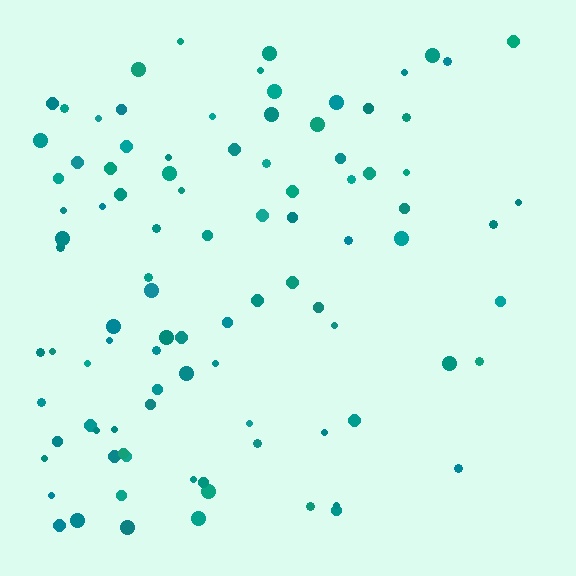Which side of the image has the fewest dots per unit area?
The right.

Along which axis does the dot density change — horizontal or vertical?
Horizontal.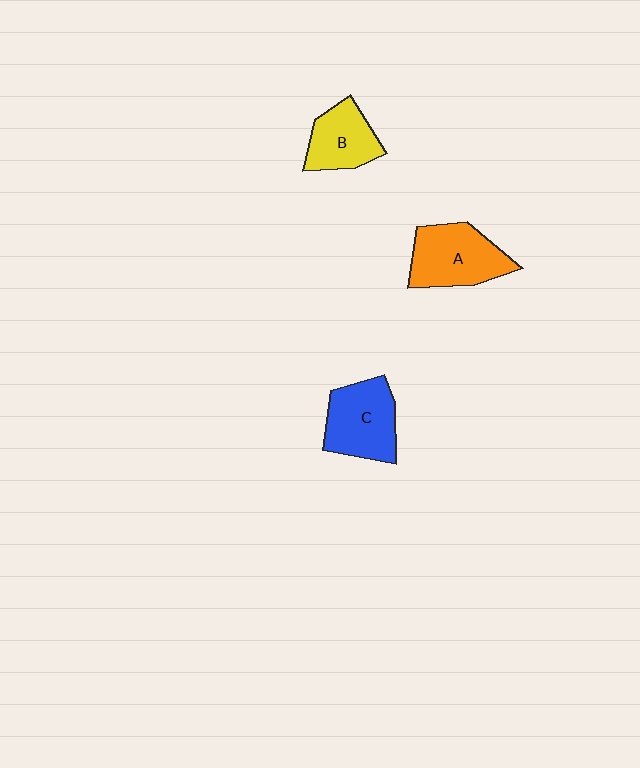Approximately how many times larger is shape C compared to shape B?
Approximately 1.3 times.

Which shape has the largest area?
Shape A (orange).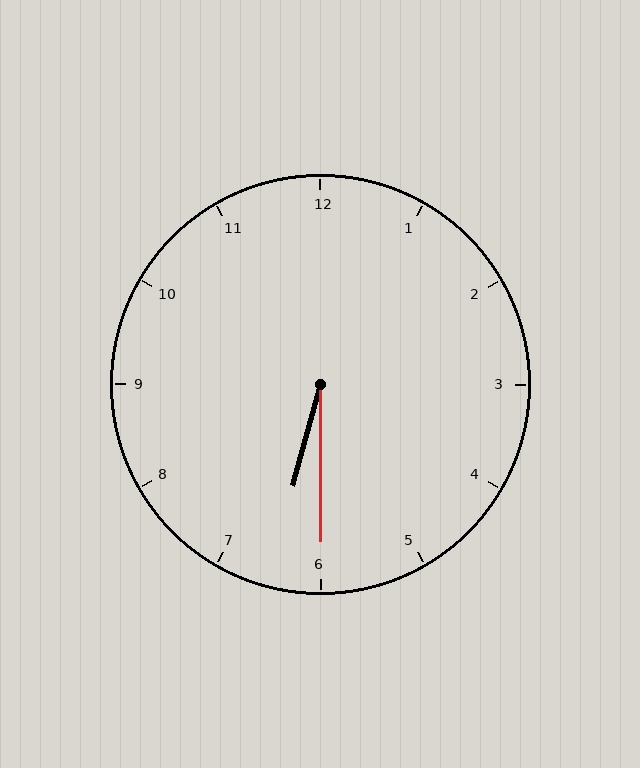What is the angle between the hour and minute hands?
Approximately 15 degrees.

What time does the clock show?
6:30.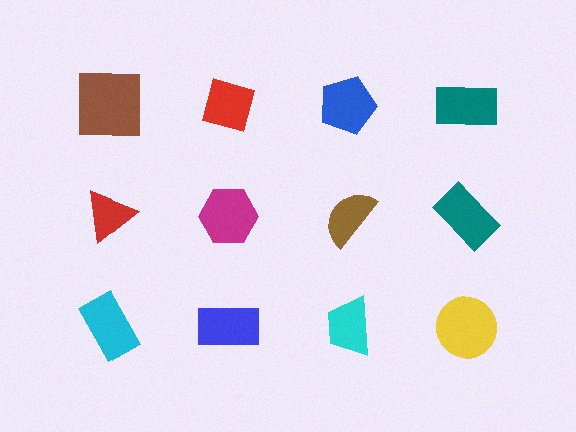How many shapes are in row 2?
4 shapes.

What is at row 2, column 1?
A red triangle.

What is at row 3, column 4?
A yellow circle.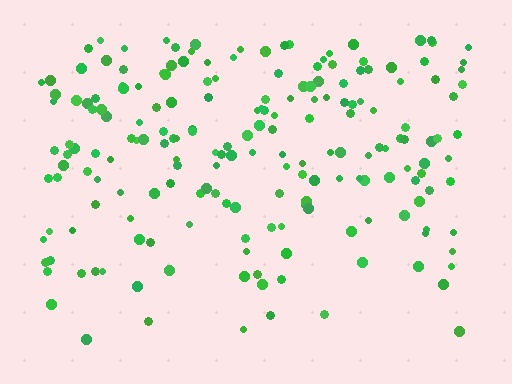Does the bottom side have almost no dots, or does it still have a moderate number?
Still a moderate number, just noticeably fewer than the top.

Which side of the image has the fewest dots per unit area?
The bottom.